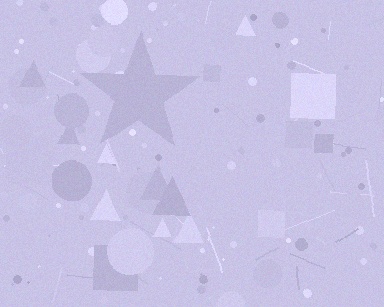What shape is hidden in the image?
A star is hidden in the image.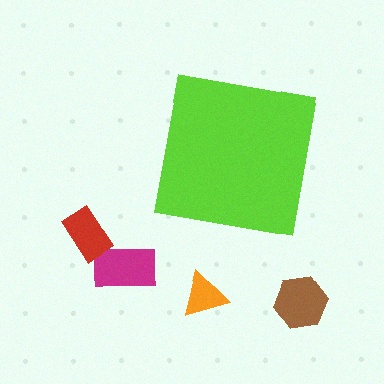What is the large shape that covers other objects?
A lime square.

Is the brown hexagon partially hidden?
No, the brown hexagon is fully visible.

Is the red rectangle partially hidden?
No, the red rectangle is fully visible.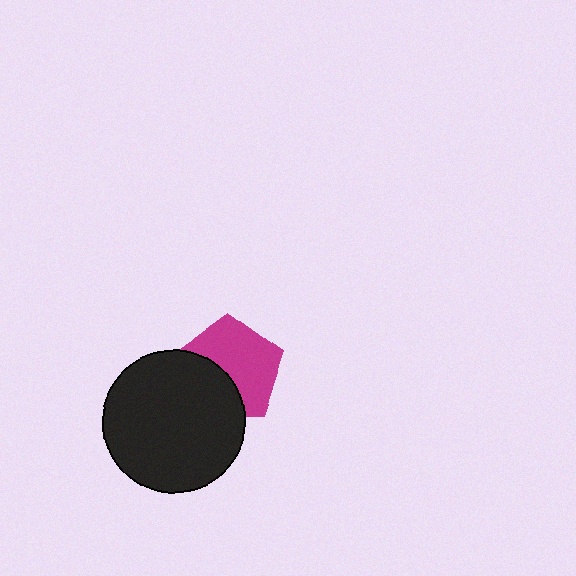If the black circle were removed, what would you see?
You would see the complete magenta pentagon.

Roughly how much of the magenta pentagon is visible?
About half of it is visible (roughly 61%).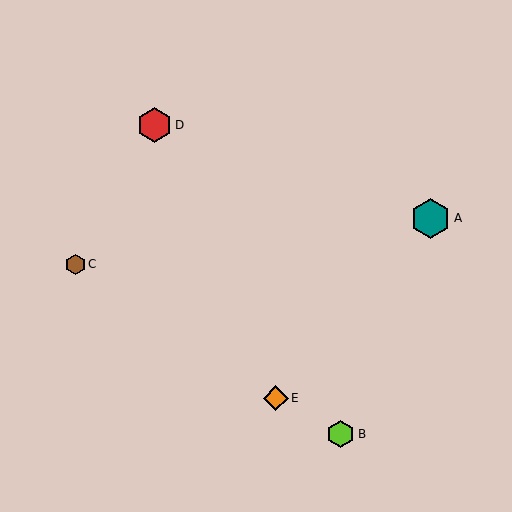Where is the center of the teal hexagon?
The center of the teal hexagon is at (431, 218).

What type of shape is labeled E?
Shape E is an orange diamond.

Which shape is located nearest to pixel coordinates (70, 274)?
The brown hexagon (labeled C) at (75, 264) is nearest to that location.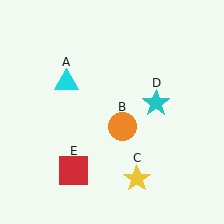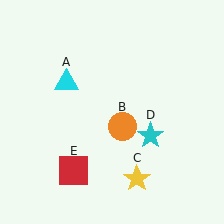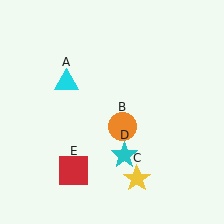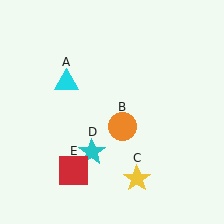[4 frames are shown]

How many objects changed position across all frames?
1 object changed position: cyan star (object D).